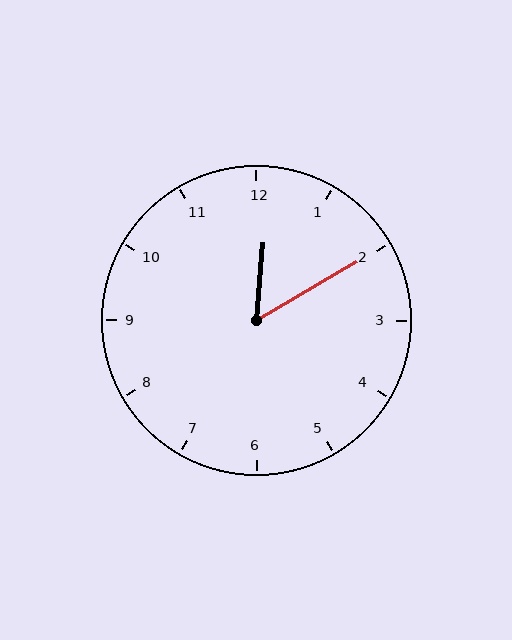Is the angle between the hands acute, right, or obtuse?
It is acute.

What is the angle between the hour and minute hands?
Approximately 55 degrees.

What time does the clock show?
12:10.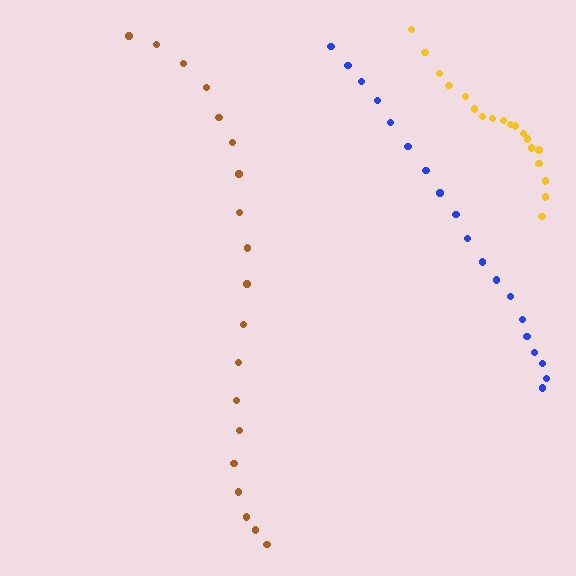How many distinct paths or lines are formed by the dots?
There are 3 distinct paths.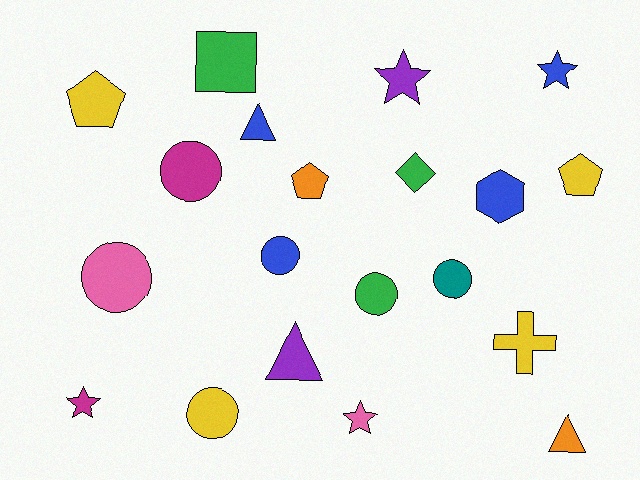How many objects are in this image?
There are 20 objects.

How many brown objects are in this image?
There are no brown objects.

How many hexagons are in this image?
There is 1 hexagon.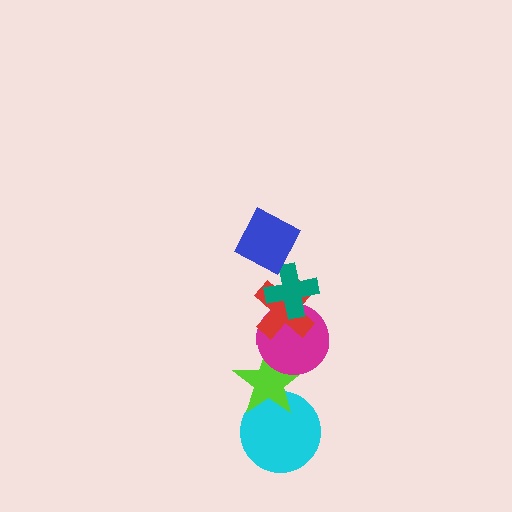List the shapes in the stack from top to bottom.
From top to bottom: the blue square, the teal cross, the red cross, the magenta circle, the lime star, the cyan circle.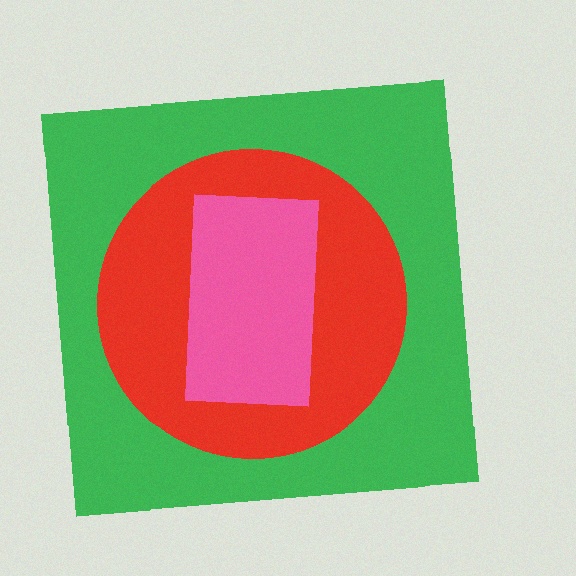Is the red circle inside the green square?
Yes.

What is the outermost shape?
The green square.